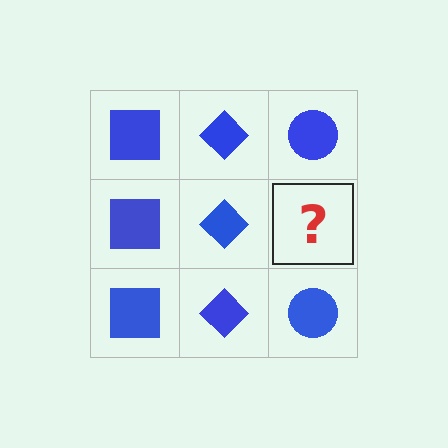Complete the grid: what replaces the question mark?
The question mark should be replaced with a blue circle.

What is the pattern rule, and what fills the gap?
The rule is that each column has a consistent shape. The gap should be filled with a blue circle.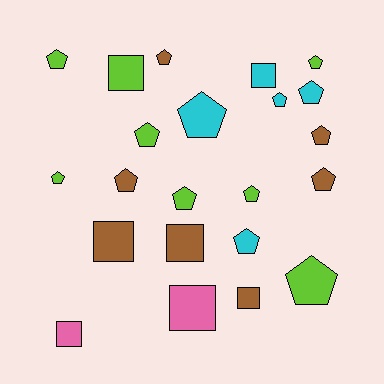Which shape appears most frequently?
Pentagon, with 15 objects.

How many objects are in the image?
There are 22 objects.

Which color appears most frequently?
Lime, with 8 objects.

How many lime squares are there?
There is 1 lime square.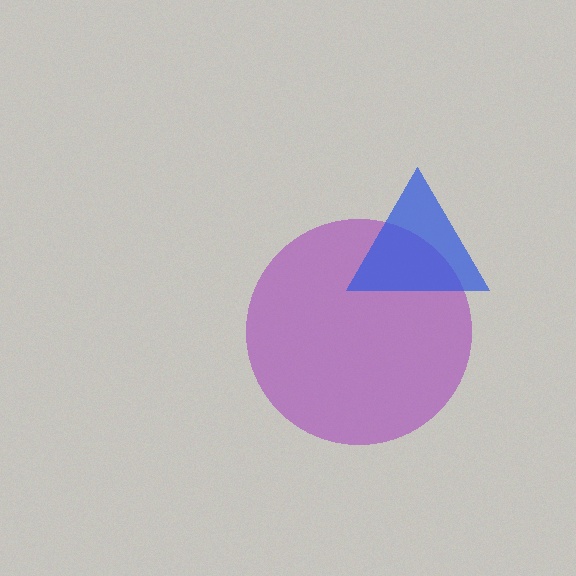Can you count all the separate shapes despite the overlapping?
Yes, there are 2 separate shapes.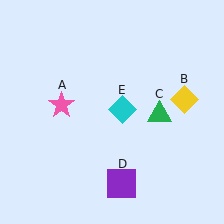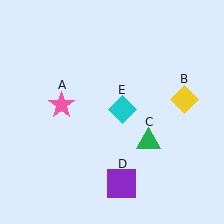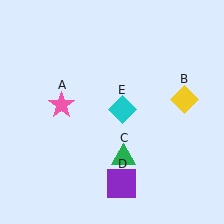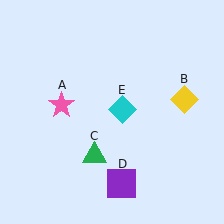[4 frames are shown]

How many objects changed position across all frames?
1 object changed position: green triangle (object C).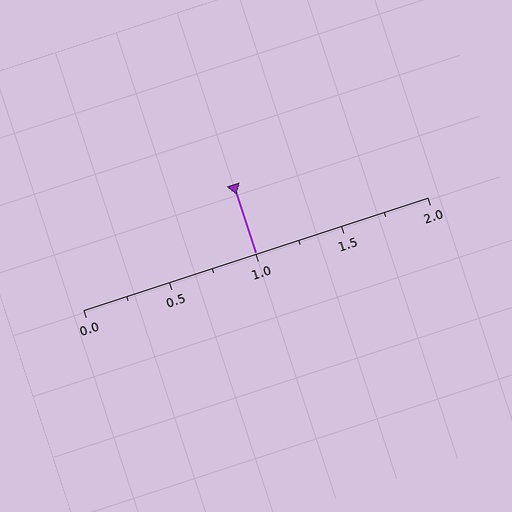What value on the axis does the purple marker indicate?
The marker indicates approximately 1.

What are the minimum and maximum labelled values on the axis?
The axis runs from 0.0 to 2.0.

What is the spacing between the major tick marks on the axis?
The major ticks are spaced 0.5 apart.